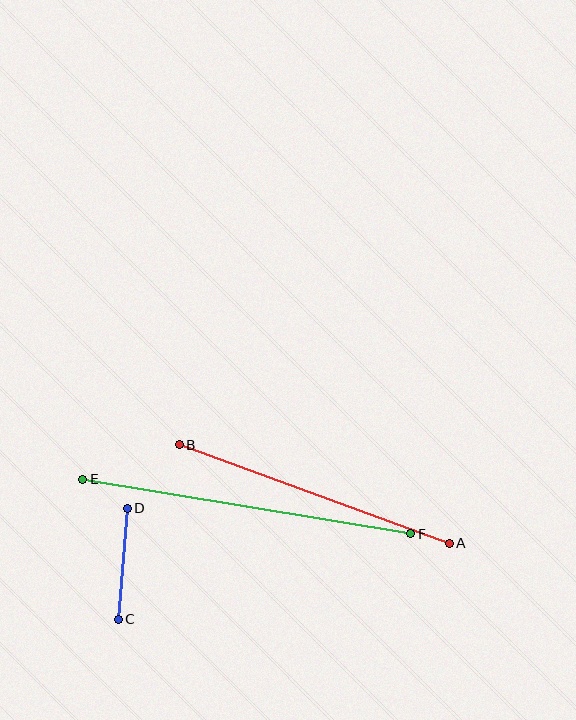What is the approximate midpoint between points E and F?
The midpoint is at approximately (247, 506) pixels.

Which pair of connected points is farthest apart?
Points E and F are farthest apart.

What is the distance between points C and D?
The distance is approximately 112 pixels.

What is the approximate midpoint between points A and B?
The midpoint is at approximately (314, 494) pixels.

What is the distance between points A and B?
The distance is approximately 288 pixels.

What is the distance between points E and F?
The distance is approximately 333 pixels.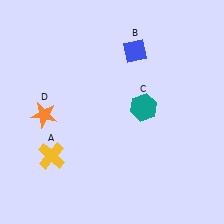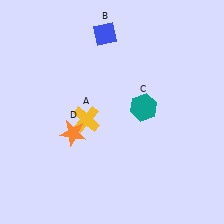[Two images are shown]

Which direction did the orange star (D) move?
The orange star (D) moved right.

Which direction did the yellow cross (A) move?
The yellow cross (A) moved up.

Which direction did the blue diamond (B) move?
The blue diamond (B) moved left.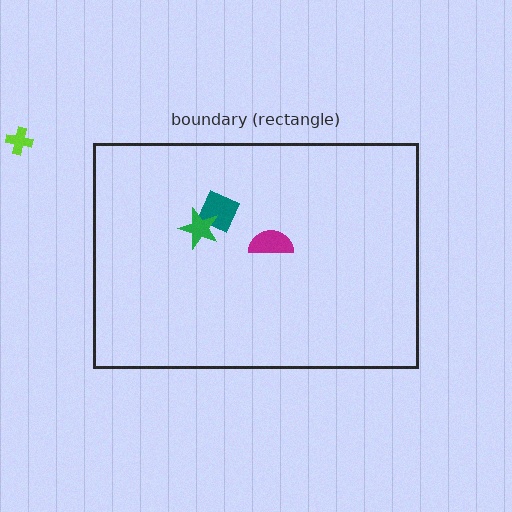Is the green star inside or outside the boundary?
Inside.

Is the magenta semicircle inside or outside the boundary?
Inside.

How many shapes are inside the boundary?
3 inside, 1 outside.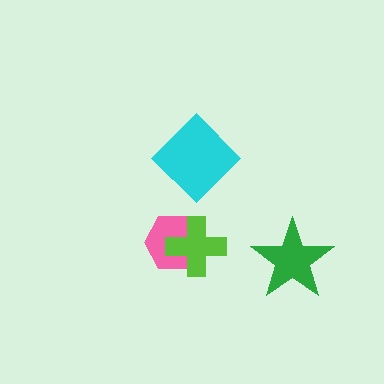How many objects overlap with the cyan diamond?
0 objects overlap with the cyan diamond.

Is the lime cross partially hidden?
No, no other shape covers it.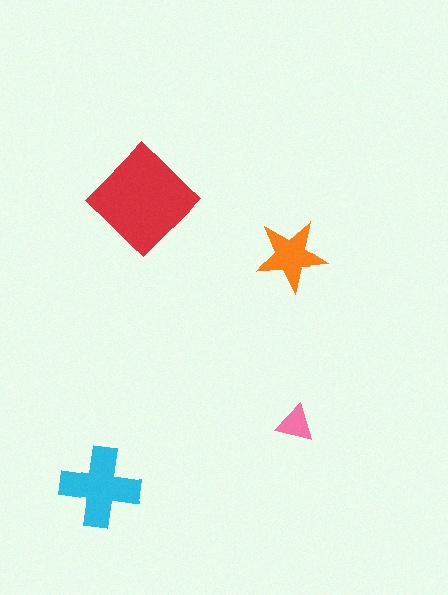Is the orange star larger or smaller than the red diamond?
Smaller.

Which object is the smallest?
The pink triangle.